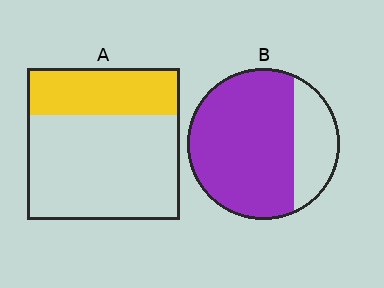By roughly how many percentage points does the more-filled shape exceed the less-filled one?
By roughly 45 percentage points (B over A).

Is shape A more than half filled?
No.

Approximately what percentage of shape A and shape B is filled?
A is approximately 30% and B is approximately 75%.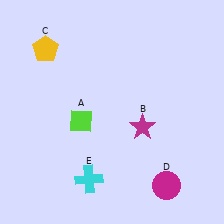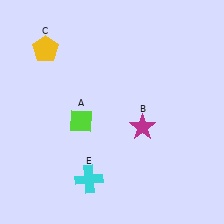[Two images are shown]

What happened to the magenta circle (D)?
The magenta circle (D) was removed in Image 2. It was in the bottom-right area of Image 1.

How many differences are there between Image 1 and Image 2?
There is 1 difference between the two images.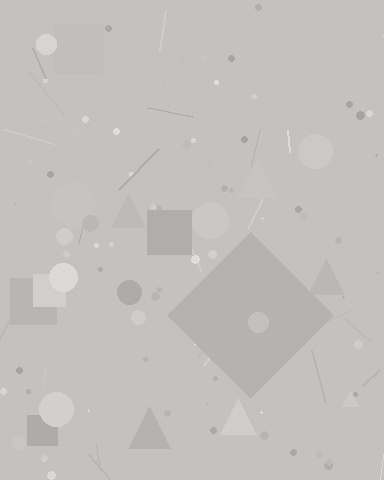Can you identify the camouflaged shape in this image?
The camouflaged shape is a diamond.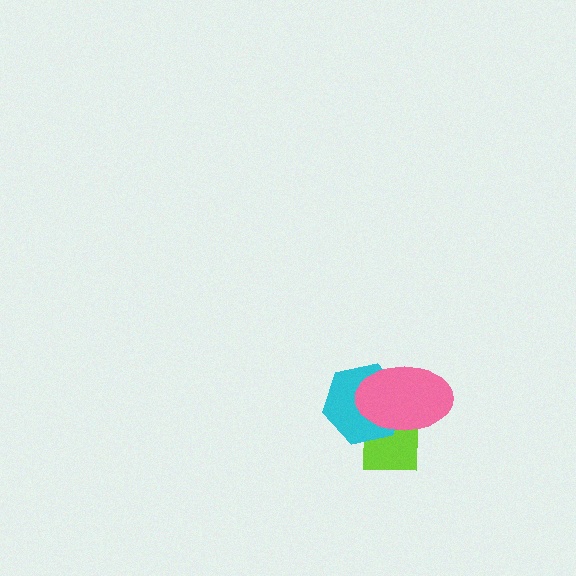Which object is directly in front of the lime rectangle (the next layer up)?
The cyan hexagon is directly in front of the lime rectangle.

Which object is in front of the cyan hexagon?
The pink ellipse is in front of the cyan hexagon.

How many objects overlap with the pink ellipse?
2 objects overlap with the pink ellipse.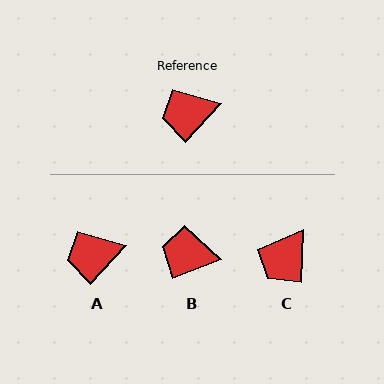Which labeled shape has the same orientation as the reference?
A.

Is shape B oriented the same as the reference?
No, it is off by about 26 degrees.